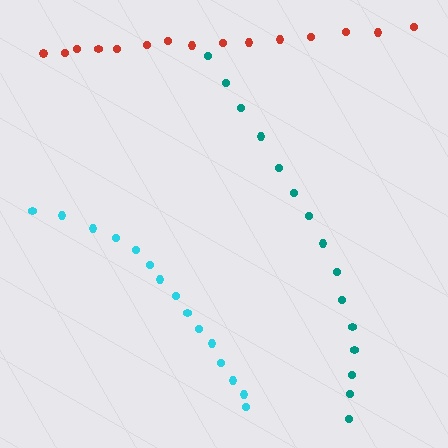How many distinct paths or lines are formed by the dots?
There are 3 distinct paths.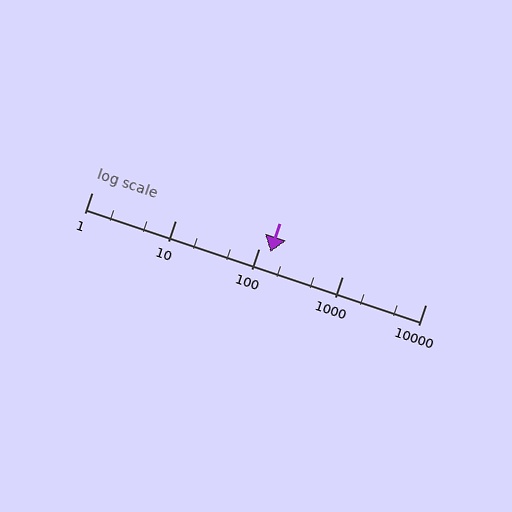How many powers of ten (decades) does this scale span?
The scale spans 4 decades, from 1 to 10000.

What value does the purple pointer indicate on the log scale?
The pointer indicates approximately 140.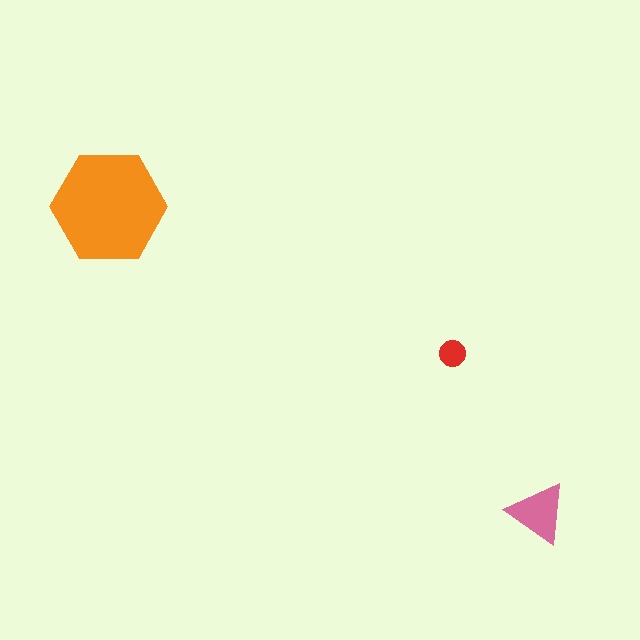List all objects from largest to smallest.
The orange hexagon, the pink triangle, the red circle.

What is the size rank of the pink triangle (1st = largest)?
2nd.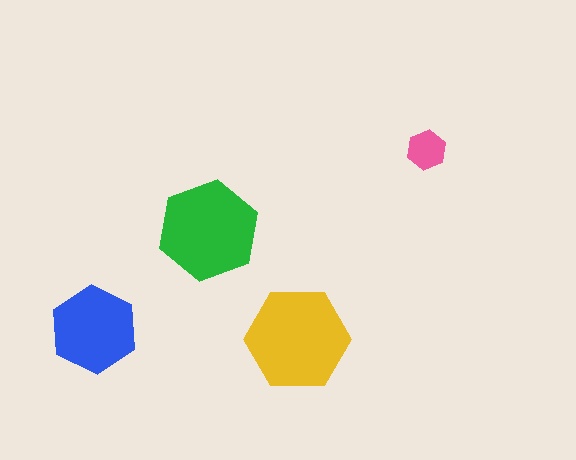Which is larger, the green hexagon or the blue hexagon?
The green one.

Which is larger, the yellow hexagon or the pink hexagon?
The yellow one.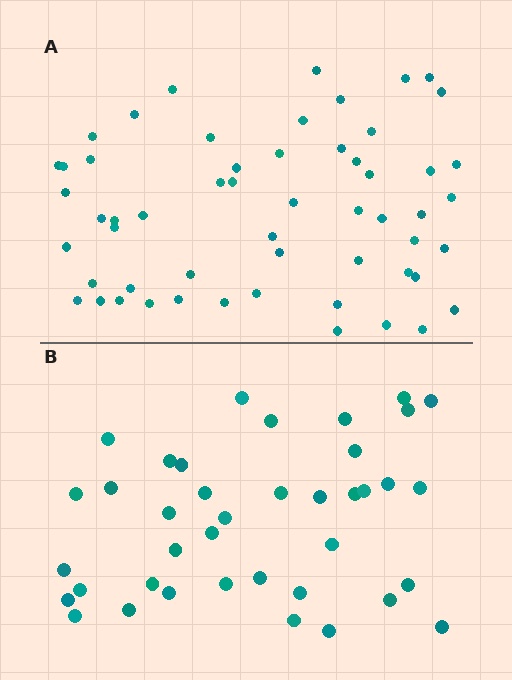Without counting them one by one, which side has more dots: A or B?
Region A (the top region) has more dots.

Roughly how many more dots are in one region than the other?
Region A has approximately 15 more dots than region B.